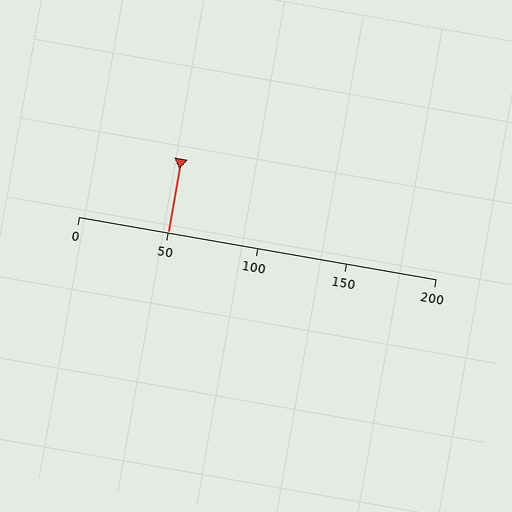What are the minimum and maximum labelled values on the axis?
The axis runs from 0 to 200.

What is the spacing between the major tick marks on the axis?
The major ticks are spaced 50 apart.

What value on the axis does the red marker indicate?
The marker indicates approximately 50.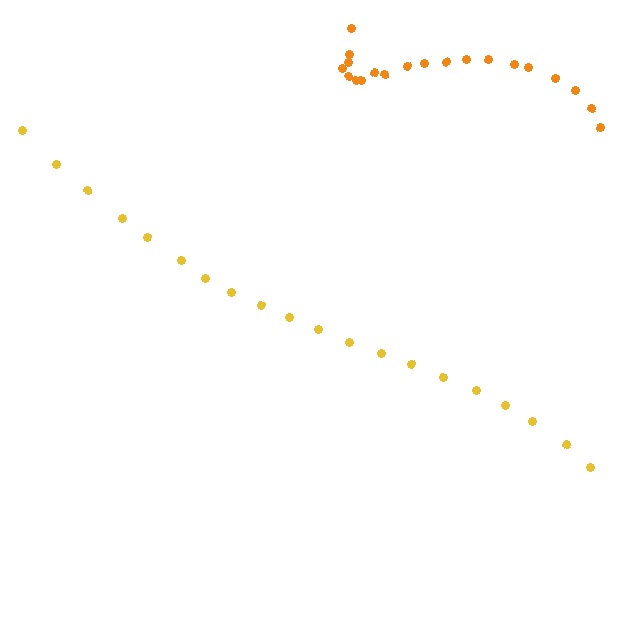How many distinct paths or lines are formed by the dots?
There are 2 distinct paths.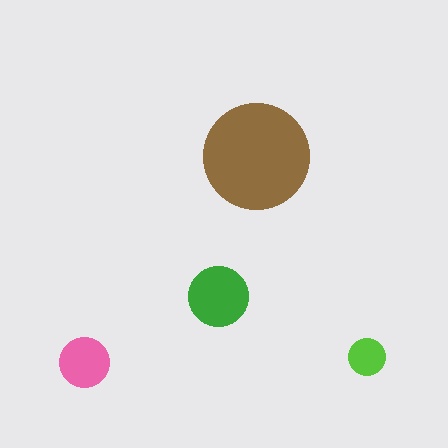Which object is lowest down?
The pink circle is bottommost.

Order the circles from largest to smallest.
the brown one, the green one, the pink one, the lime one.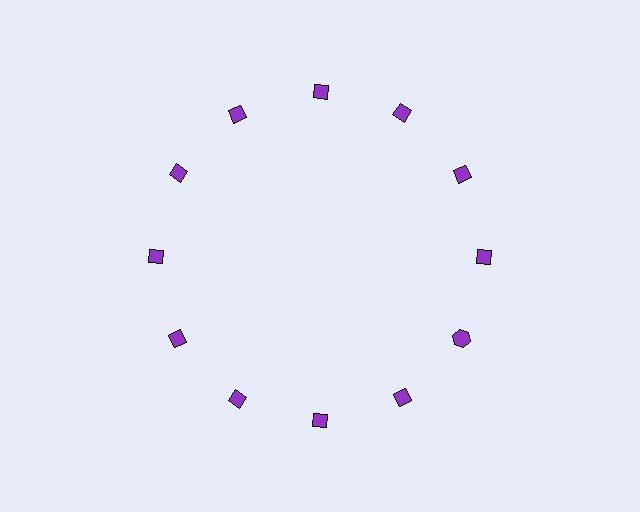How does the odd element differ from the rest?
It has a different shape: hexagon instead of diamond.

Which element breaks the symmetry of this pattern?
The purple hexagon at roughly the 4 o'clock position breaks the symmetry. All other shapes are purple diamonds.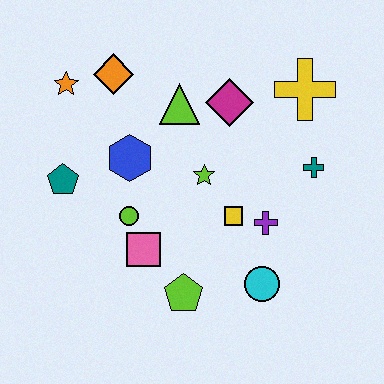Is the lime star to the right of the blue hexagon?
Yes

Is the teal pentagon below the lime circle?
No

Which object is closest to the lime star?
The yellow square is closest to the lime star.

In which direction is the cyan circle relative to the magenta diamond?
The cyan circle is below the magenta diamond.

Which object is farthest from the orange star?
The cyan circle is farthest from the orange star.